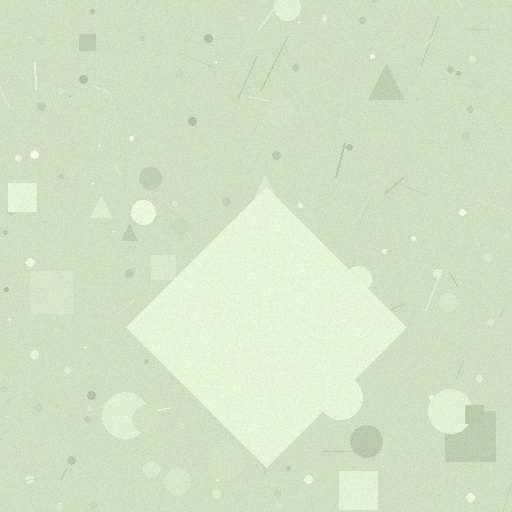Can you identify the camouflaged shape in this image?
The camouflaged shape is a diamond.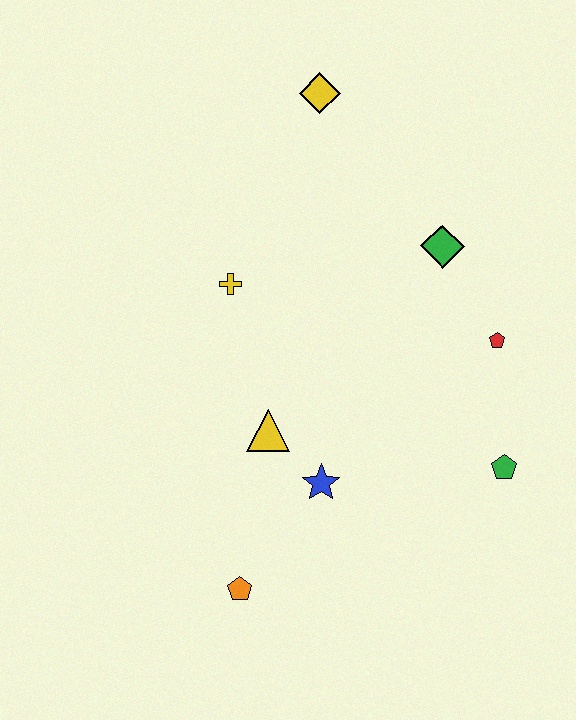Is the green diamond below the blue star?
No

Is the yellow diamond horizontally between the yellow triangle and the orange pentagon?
No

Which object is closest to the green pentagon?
The red pentagon is closest to the green pentagon.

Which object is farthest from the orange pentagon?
The yellow diamond is farthest from the orange pentagon.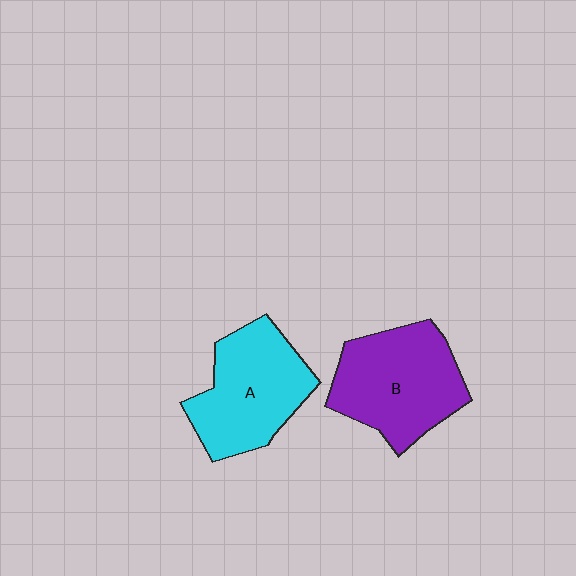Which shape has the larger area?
Shape B (purple).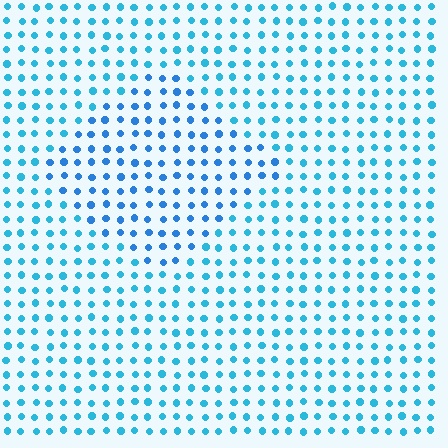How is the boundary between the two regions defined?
The boundary is defined purely by a slight shift in hue (about 20 degrees). Spacing, size, and orientation are identical on both sides.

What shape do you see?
I see a diamond.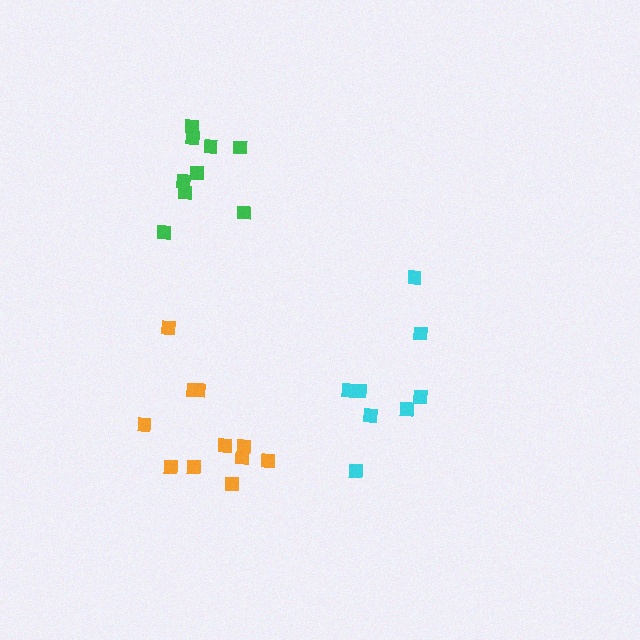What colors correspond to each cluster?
The clusters are colored: cyan, green, orange.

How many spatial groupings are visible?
There are 3 spatial groupings.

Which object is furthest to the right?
The cyan cluster is rightmost.